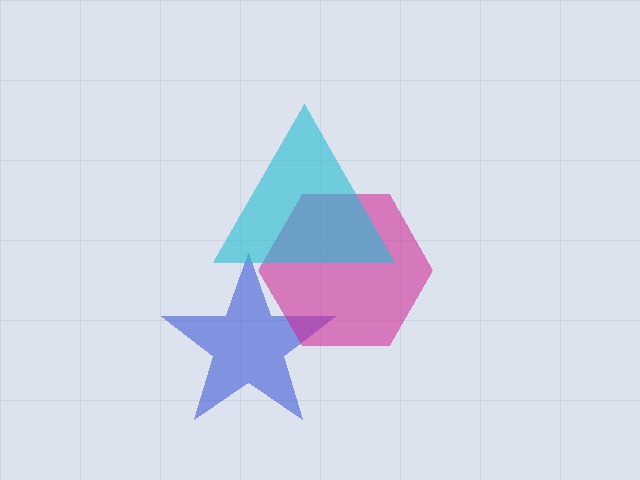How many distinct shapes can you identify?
There are 3 distinct shapes: a blue star, a magenta hexagon, a cyan triangle.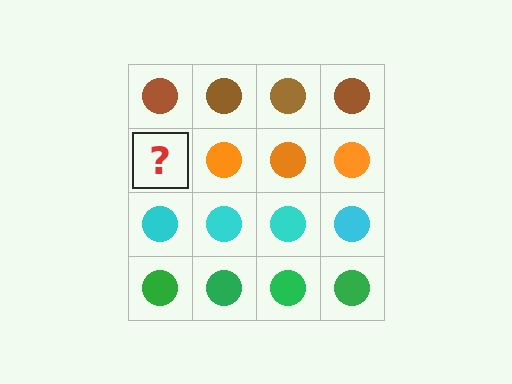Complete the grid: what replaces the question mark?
The question mark should be replaced with an orange circle.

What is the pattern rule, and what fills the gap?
The rule is that each row has a consistent color. The gap should be filled with an orange circle.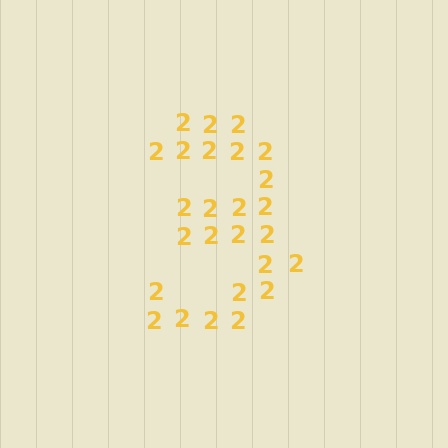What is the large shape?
The large shape is the digit 3.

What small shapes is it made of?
It is made of small digit 2's.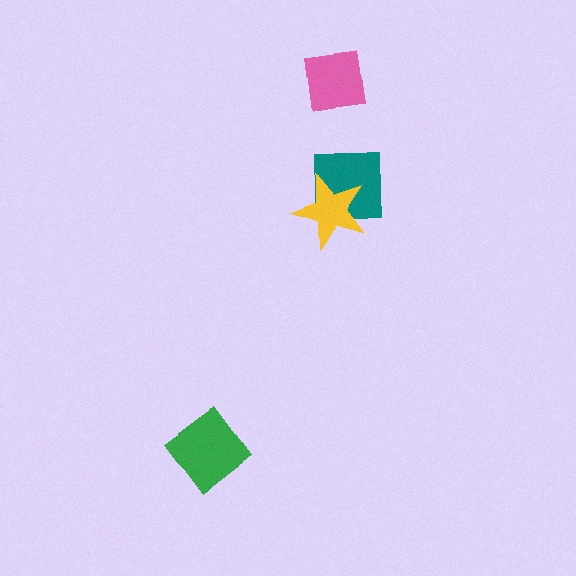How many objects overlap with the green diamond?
0 objects overlap with the green diamond.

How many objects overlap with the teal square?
1 object overlaps with the teal square.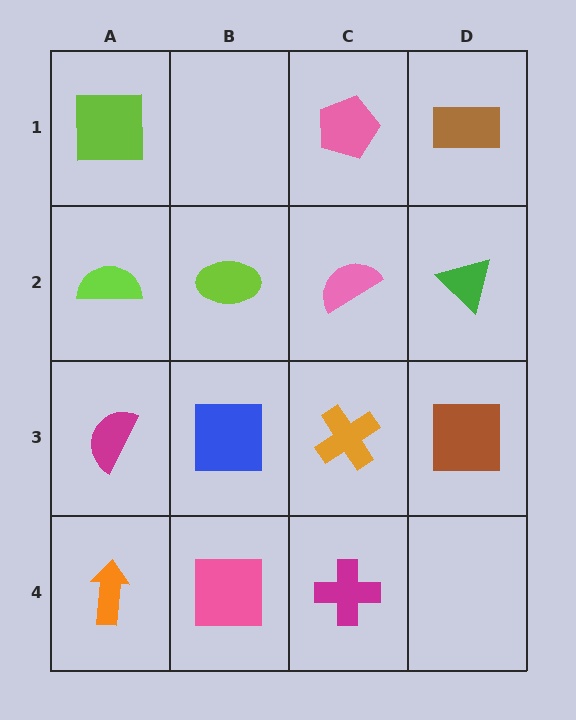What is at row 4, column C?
A magenta cross.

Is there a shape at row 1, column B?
No, that cell is empty.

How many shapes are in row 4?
3 shapes.